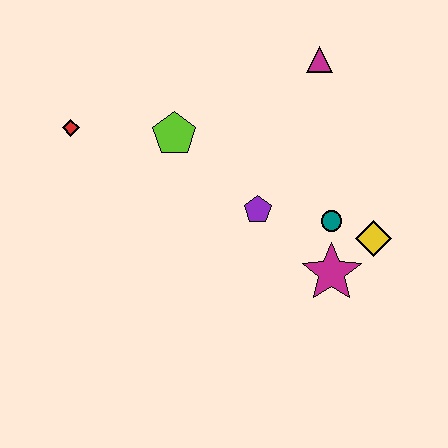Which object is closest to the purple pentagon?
The teal circle is closest to the purple pentagon.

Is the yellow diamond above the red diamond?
No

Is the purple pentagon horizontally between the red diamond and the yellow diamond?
Yes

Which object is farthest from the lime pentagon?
The yellow diamond is farthest from the lime pentagon.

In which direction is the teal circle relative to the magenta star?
The teal circle is above the magenta star.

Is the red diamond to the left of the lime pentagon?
Yes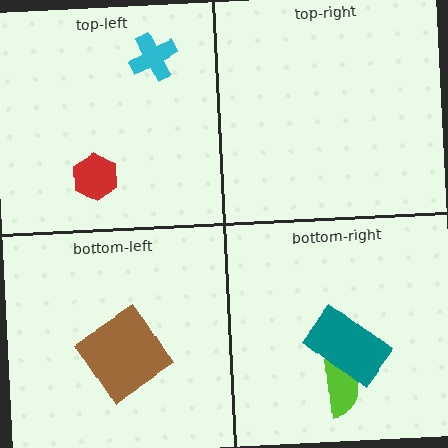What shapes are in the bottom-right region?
The lime semicircle, the teal rectangle.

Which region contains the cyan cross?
The top-left region.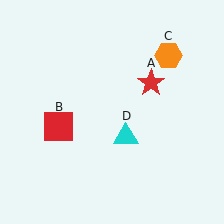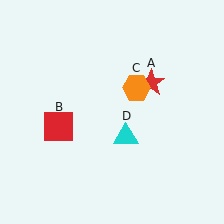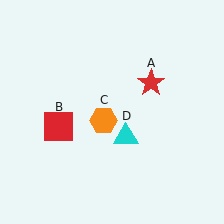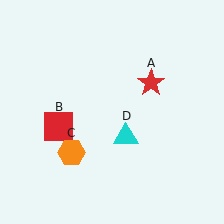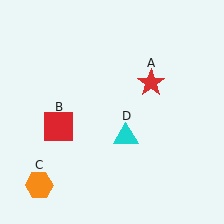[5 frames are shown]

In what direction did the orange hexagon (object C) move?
The orange hexagon (object C) moved down and to the left.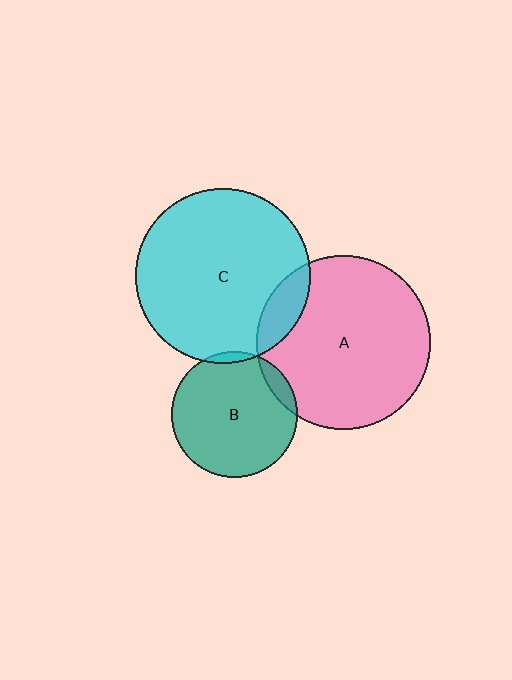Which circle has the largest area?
Circle C (cyan).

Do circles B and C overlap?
Yes.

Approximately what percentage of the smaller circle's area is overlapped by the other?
Approximately 5%.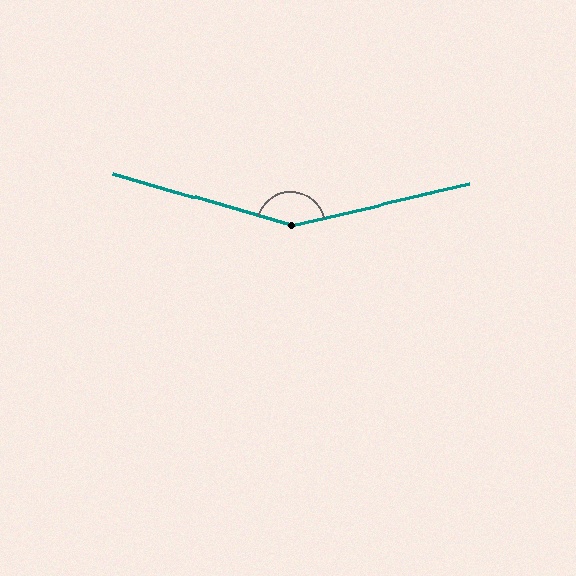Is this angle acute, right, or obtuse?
It is obtuse.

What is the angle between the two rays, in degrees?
Approximately 151 degrees.